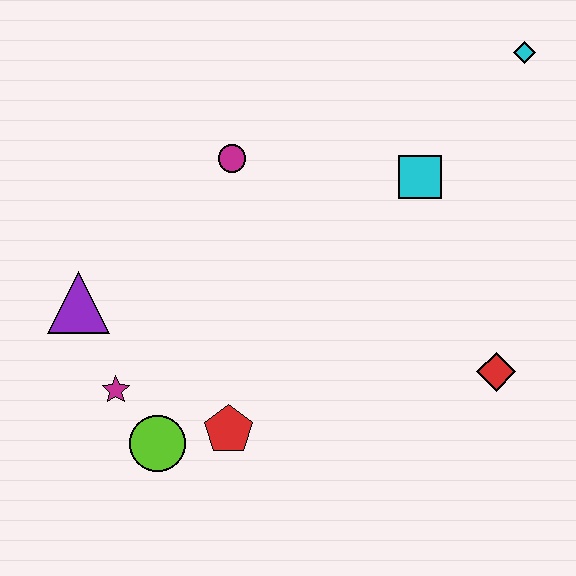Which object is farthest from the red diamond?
The purple triangle is farthest from the red diamond.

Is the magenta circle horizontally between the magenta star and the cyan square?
Yes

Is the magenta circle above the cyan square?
Yes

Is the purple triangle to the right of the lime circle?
No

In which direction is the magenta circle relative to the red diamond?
The magenta circle is to the left of the red diamond.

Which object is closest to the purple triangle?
The magenta star is closest to the purple triangle.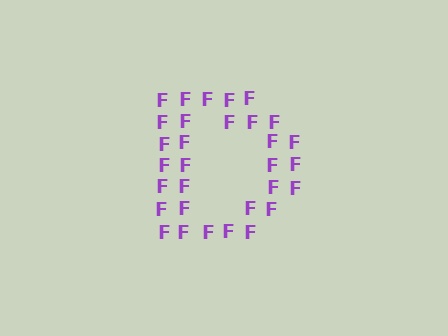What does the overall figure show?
The overall figure shows the letter D.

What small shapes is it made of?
It is made of small letter F's.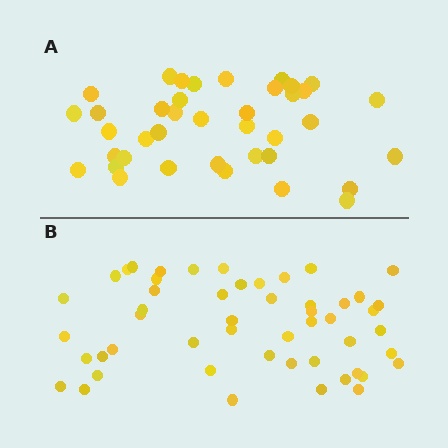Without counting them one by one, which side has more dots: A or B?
Region B (the bottom region) has more dots.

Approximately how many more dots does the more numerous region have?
Region B has roughly 12 or so more dots than region A.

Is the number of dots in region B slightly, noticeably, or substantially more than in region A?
Region B has noticeably more, but not dramatically so. The ratio is roughly 1.3 to 1.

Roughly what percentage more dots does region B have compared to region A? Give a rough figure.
About 30% more.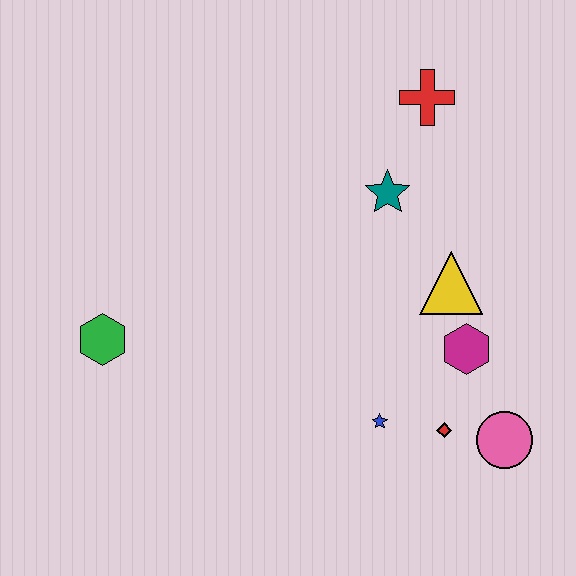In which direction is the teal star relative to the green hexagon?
The teal star is to the right of the green hexagon.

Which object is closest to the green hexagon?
The blue star is closest to the green hexagon.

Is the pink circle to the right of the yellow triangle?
Yes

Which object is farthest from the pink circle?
The green hexagon is farthest from the pink circle.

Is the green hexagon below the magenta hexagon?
No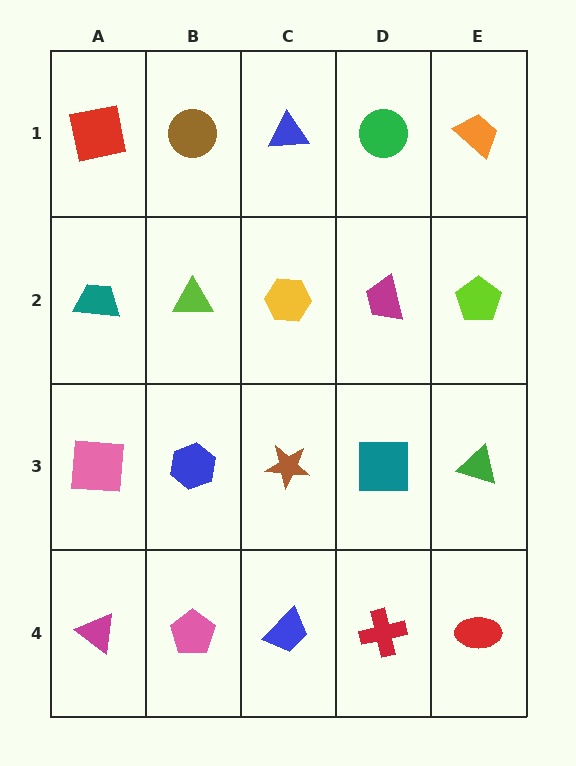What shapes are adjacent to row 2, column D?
A green circle (row 1, column D), a teal square (row 3, column D), a yellow hexagon (row 2, column C), a lime pentagon (row 2, column E).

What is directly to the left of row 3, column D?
A brown star.